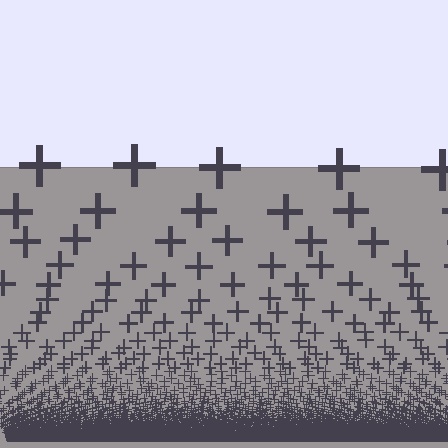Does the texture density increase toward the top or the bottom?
Density increases toward the bottom.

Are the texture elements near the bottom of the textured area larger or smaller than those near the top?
Smaller. The gradient is inverted — elements near the bottom are smaller and denser.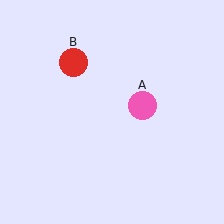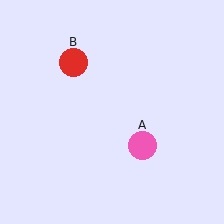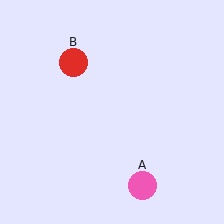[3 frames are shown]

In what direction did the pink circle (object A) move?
The pink circle (object A) moved down.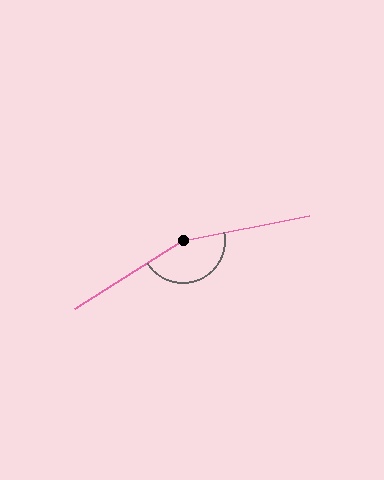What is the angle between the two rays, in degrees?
Approximately 159 degrees.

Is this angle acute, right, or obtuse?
It is obtuse.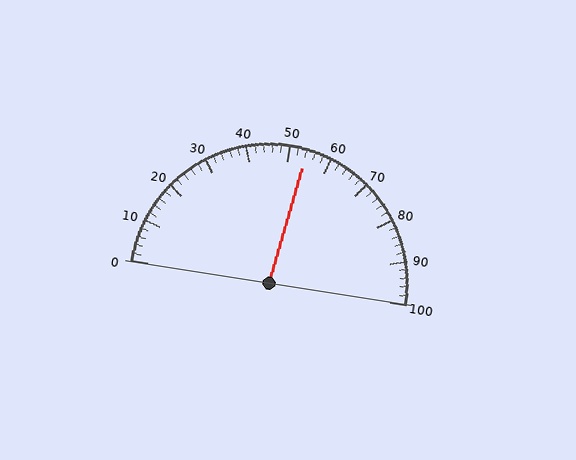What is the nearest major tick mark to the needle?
The nearest major tick mark is 50.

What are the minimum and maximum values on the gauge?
The gauge ranges from 0 to 100.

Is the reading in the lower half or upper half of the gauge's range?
The reading is in the upper half of the range (0 to 100).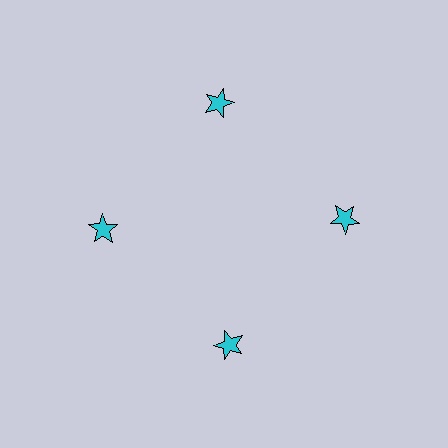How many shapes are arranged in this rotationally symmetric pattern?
There are 4 shapes, arranged in 4 groups of 1.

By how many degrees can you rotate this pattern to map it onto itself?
The pattern maps onto itself every 90 degrees of rotation.